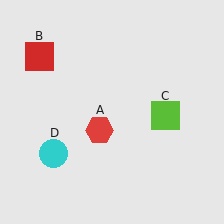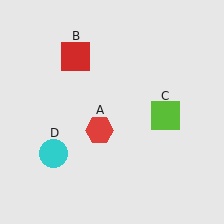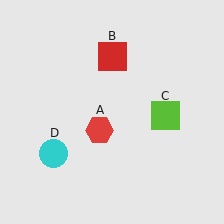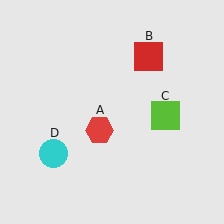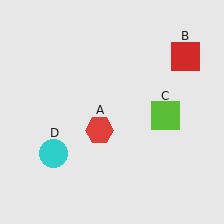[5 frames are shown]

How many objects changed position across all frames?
1 object changed position: red square (object B).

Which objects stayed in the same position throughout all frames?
Red hexagon (object A) and lime square (object C) and cyan circle (object D) remained stationary.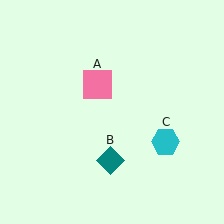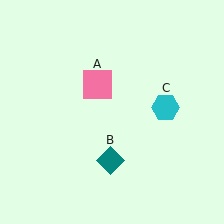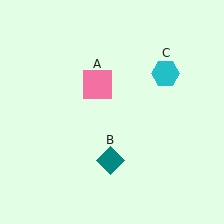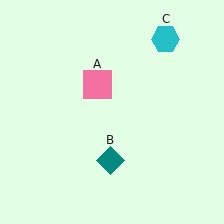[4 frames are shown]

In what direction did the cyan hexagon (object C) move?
The cyan hexagon (object C) moved up.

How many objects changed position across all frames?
1 object changed position: cyan hexagon (object C).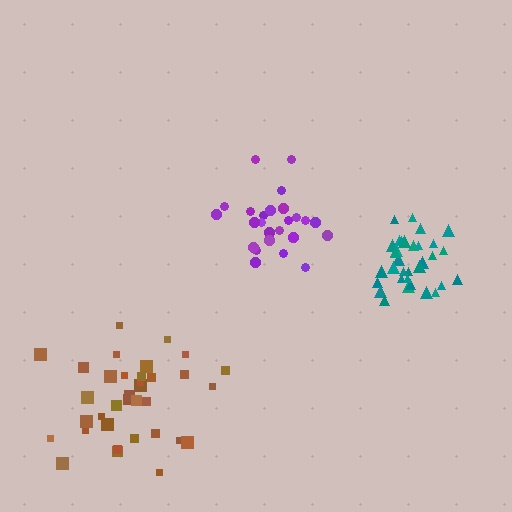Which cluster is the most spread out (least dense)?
Brown.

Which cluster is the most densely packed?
Teal.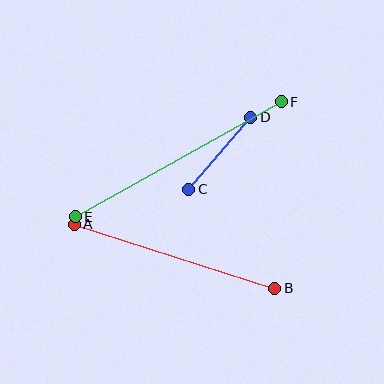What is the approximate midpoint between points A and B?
The midpoint is at approximately (174, 256) pixels.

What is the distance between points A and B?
The distance is approximately 211 pixels.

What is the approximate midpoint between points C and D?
The midpoint is at approximately (220, 153) pixels.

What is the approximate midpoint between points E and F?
The midpoint is at approximately (178, 159) pixels.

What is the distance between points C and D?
The distance is approximately 95 pixels.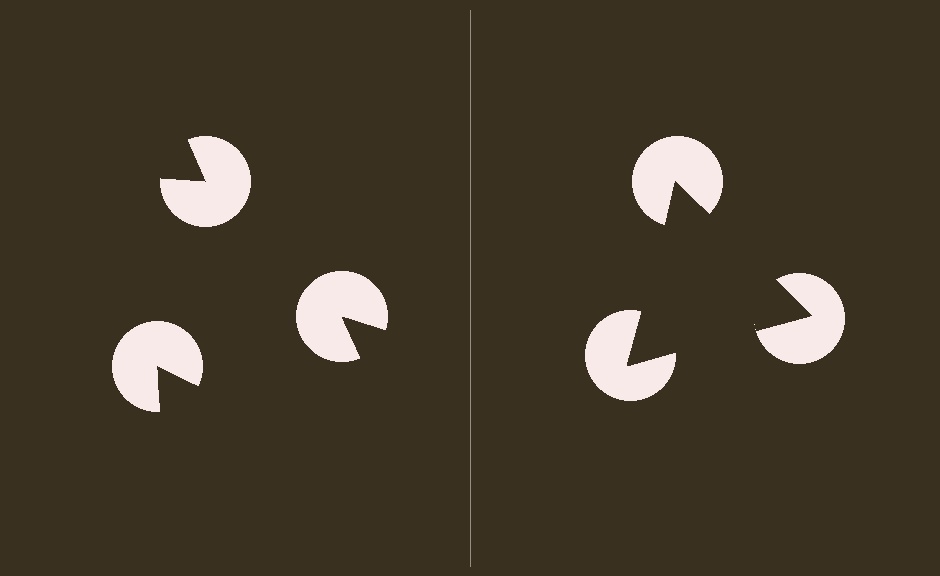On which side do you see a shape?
An illusory triangle appears on the right side. On the left side the wedge cuts are rotated, so no coherent shape forms.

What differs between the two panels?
The pac-man discs are positioned identically on both sides; only the wedge orientations differ. On the right they align to a triangle; on the left they are misaligned.